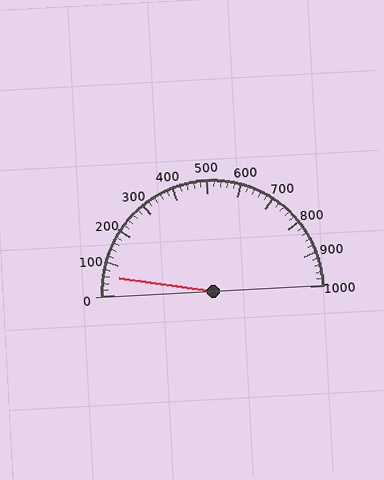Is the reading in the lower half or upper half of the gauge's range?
The reading is in the lower half of the range (0 to 1000).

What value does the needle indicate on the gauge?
The needle indicates approximately 60.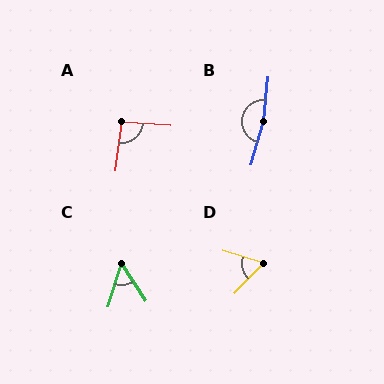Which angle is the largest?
B, at approximately 170 degrees.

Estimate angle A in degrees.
Approximately 93 degrees.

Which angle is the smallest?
C, at approximately 50 degrees.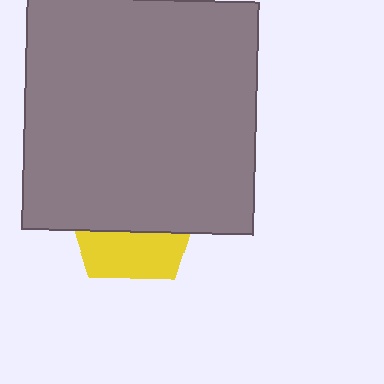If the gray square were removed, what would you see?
You would see the complete yellow pentagon.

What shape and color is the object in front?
The object in front is a gray square.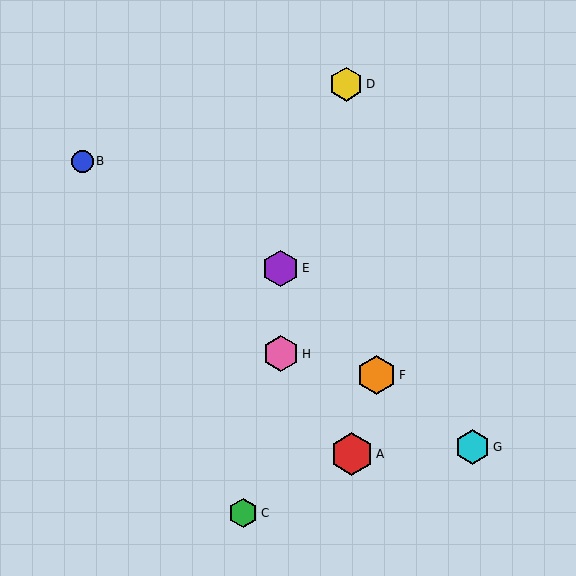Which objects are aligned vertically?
Objects E, H are aligned vertically.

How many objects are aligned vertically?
2 objects (E, H) are aligned vertically.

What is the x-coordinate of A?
Object A is at x≈352.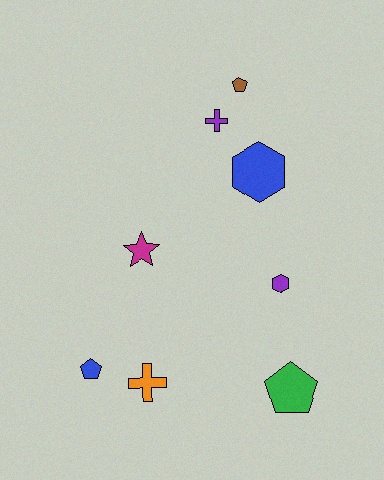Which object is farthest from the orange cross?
The brown pentagon is farthest from the orange cross.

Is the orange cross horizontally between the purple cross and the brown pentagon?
No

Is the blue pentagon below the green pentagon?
No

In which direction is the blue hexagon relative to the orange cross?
The blue hexagon is above the orange cross.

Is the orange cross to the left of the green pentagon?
Yes